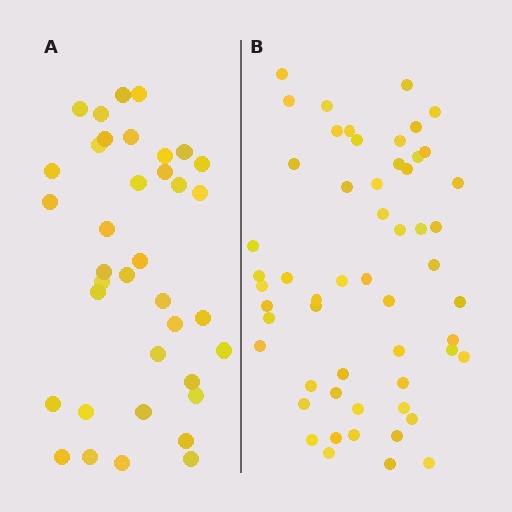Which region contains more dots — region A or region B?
Region B (the right region) has more dots.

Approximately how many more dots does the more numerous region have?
Region B has approximately 20 more dots than region A.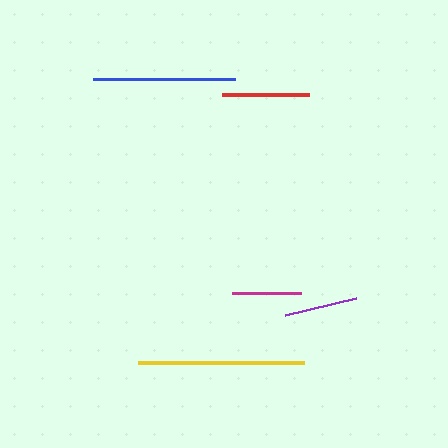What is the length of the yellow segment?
The yellow segment is approximately 166 pixels long.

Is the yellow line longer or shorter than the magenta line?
The yellow line is longer than the magenta line.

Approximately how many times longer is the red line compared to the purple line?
The red line is approximately 1.2 times the length of the purple line.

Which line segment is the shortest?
The magenta line is the shortest at approximately 69 pixels.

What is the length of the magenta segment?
The magenta segment is approximately 69 pixels long.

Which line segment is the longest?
The yellow line is the longest at approximately 166 pixels.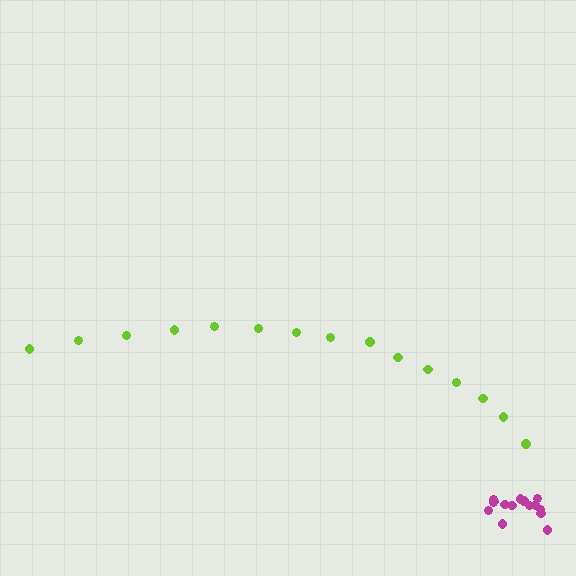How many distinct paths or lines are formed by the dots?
There are 2 distinct paths.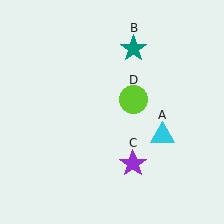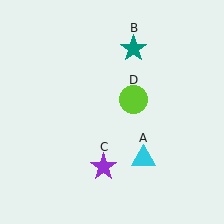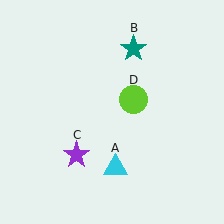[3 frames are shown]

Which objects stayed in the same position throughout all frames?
Teal star (object B) and lime circle (object D) remained stationary.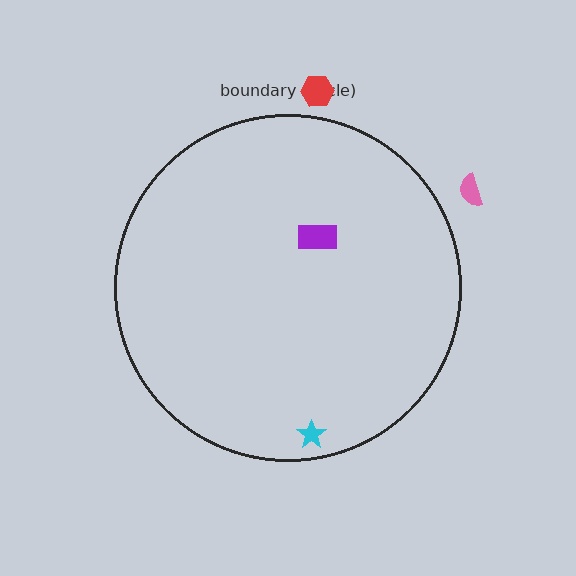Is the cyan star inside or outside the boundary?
Inside.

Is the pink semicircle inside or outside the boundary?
Outside.